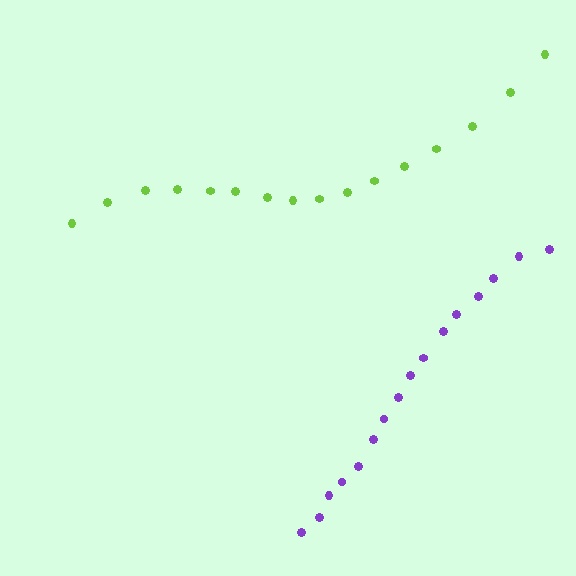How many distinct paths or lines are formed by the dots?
There are 2 distinct paths.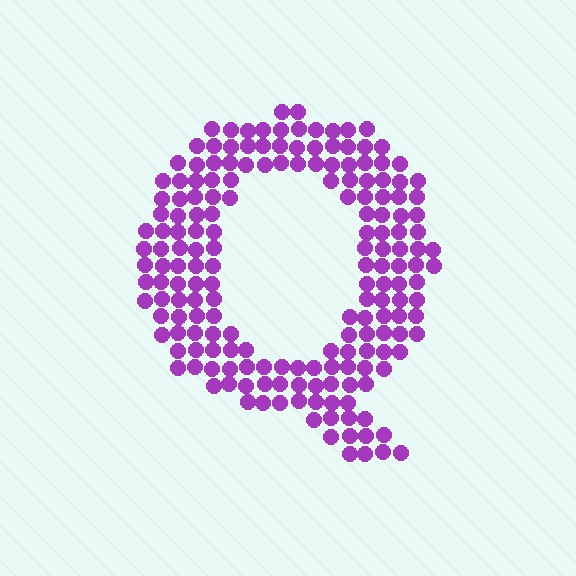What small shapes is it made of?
It is made of small circles.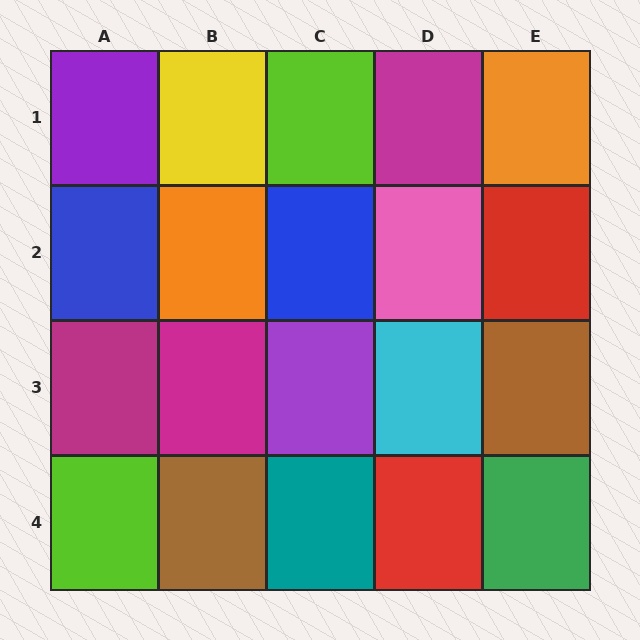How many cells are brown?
2 cells are brown.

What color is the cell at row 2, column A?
Blue.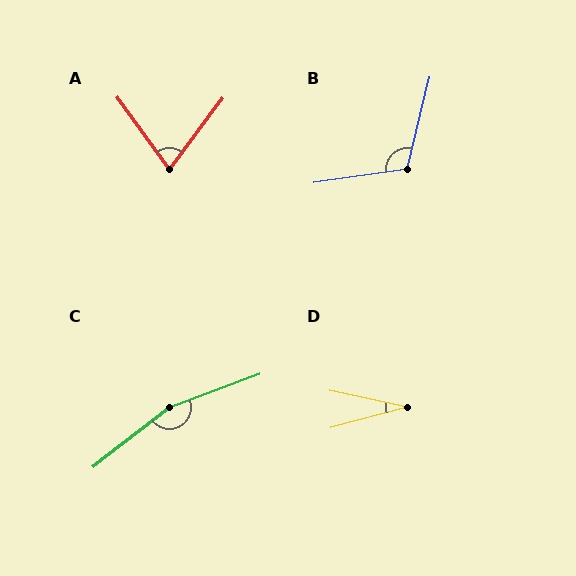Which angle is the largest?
C, at approximately 162 degrees.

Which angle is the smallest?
D, at approximately 27 degrees.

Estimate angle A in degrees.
Approximately 73 degrees.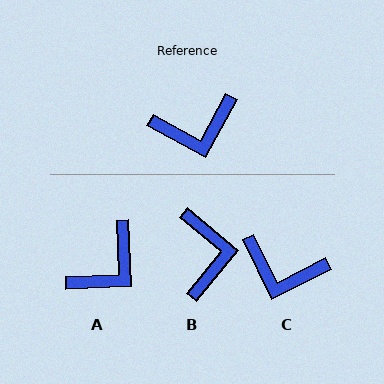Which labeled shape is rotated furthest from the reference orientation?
B, about 79 degrees away.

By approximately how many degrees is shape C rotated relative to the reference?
Approximately 34 degrees clockwise.